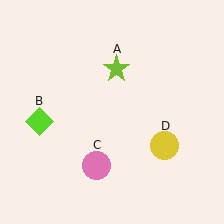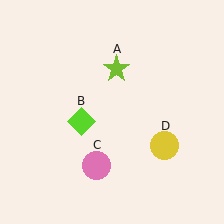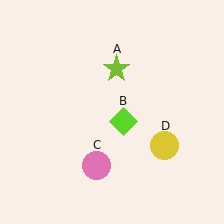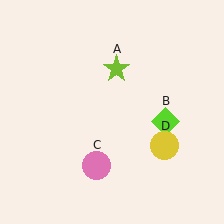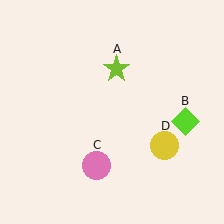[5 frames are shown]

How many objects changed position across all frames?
1 object changed position: lime diamond (object B).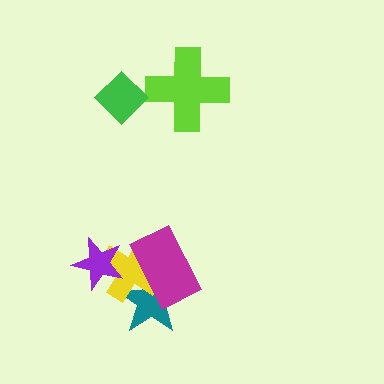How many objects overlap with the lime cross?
0 objects overlap with the lime cross.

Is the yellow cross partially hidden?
Yes, it is partially covered by another shape.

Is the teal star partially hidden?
Yes, it is partially covered by another shape.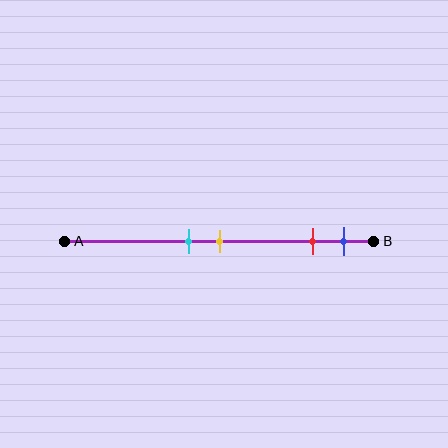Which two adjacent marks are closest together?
The cyan and yellow marks are the closest adjacent pair.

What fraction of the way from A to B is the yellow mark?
The yellow mark is approximately 50% (0.5) of the way from A to B.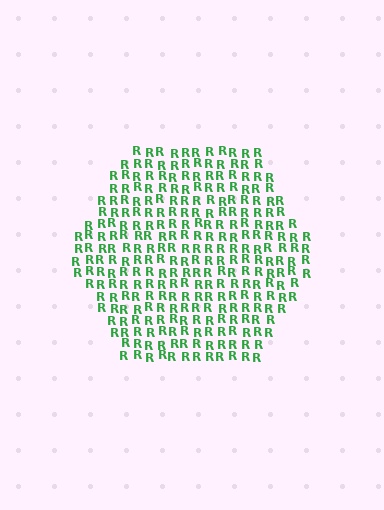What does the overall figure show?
The overall figure shows a hexagon.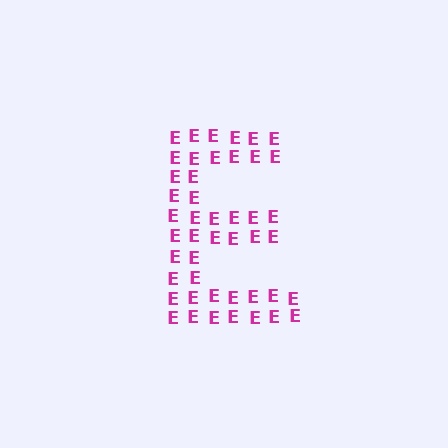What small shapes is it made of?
It is made of small letter E's.